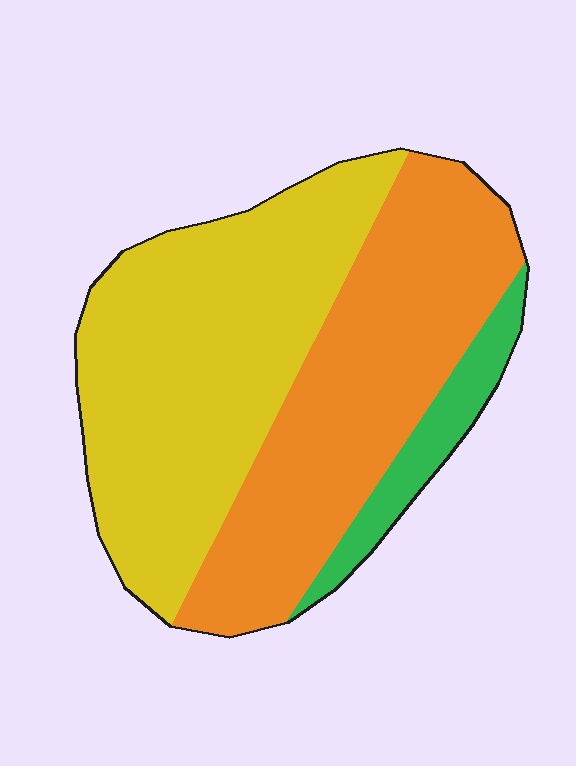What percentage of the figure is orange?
Orange covers 42% of the figure.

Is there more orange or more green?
Orange.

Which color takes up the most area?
Yellow, at roughly 50%.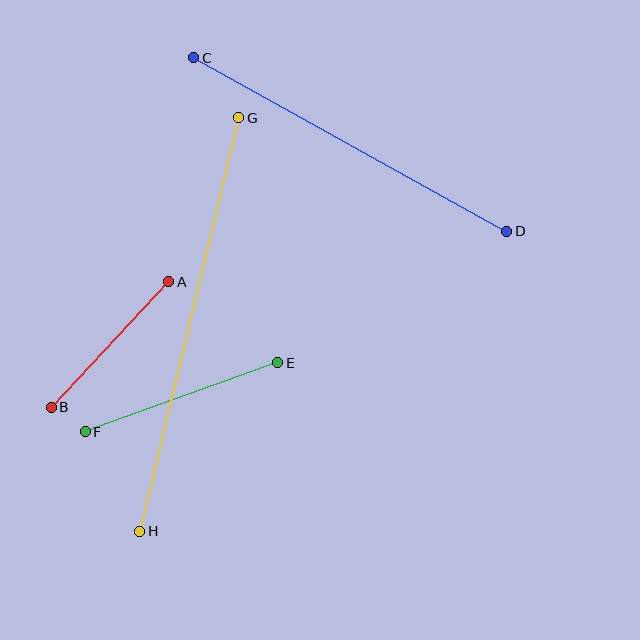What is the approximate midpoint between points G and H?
The midpoint is at approximately (189, 325) pixels.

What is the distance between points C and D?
The distance is approximately 358 pixels.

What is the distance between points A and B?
The distance is approximately 172 pixels.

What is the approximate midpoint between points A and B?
The midpoint is at approximately (110, 345) pixels.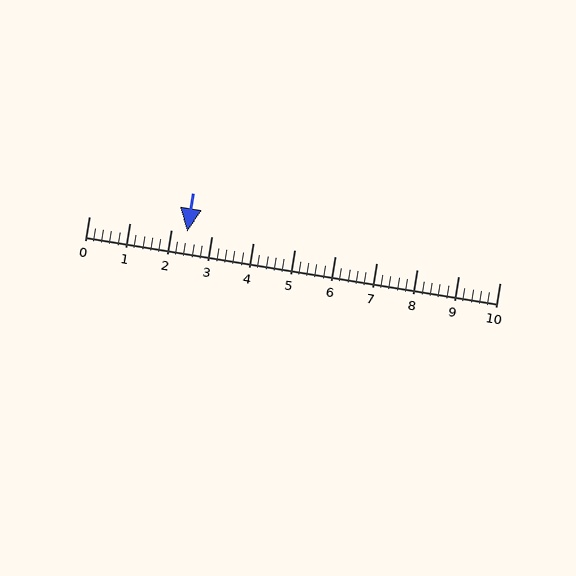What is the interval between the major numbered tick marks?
The major tick marks are spaced 1 units apart.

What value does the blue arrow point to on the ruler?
The blue arrow points to approximately 2.4.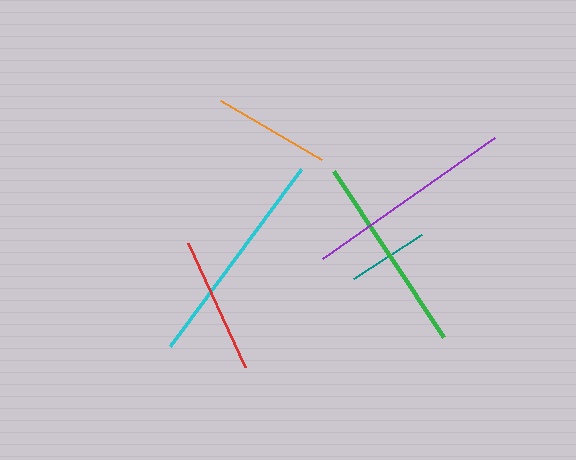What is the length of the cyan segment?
The cyan segment is approximately 220 pixels long.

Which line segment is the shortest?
The teal line is the shortest at approximately 81 pixels.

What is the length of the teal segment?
The teal segment is approximately 81 pixels long.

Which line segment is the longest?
The cyan line is the longest at approximately 220 pixels.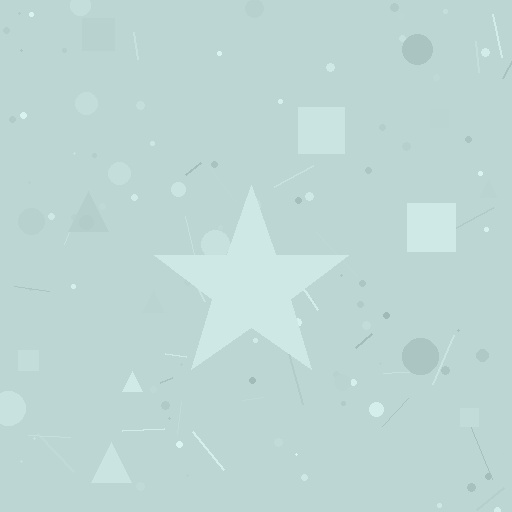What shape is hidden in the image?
A star is hidden in the image.